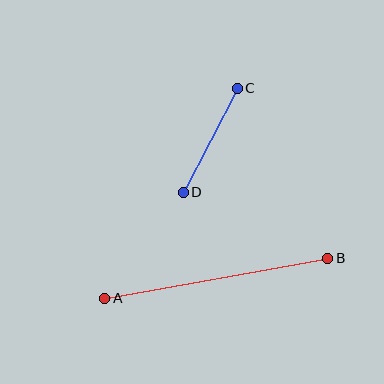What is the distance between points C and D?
The distance is approximately 118 pixels.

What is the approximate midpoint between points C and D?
The midpoint is at approximately (210, 140) pixels.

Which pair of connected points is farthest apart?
Points A and B are farthest apart.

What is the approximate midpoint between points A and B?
The midpoint is at approximately (216, 278) pixels.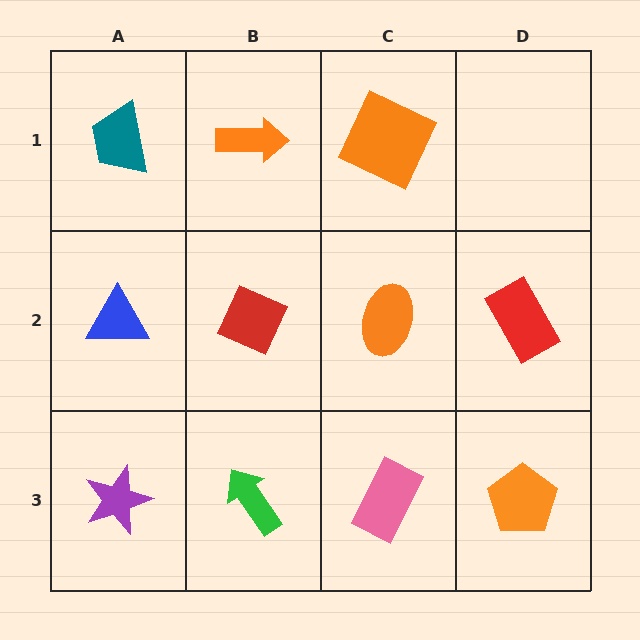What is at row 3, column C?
A pink rectangle.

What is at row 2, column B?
A red diamond.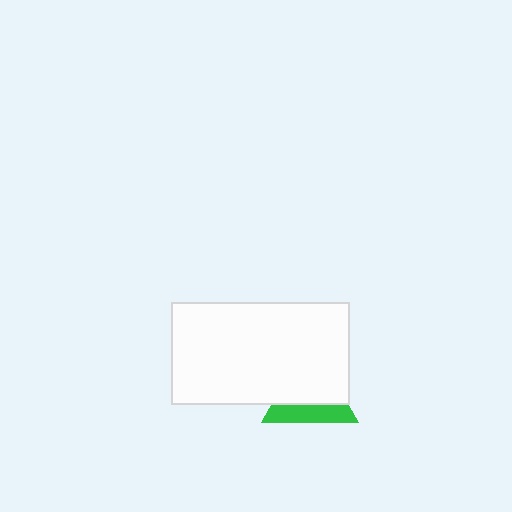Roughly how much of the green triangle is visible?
A small part of it is visible (roughly 38%).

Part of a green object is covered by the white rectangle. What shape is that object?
It is a triangle.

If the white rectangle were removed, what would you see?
You would see the complete green triangle.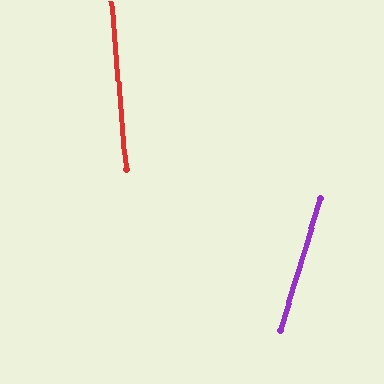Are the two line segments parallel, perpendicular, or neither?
Neither parallel nor perpendicular — they differ by about 22°.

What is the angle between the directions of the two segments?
Approximately 22 degrees.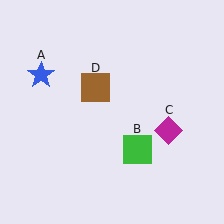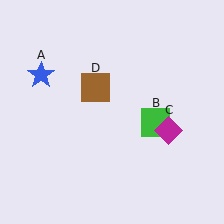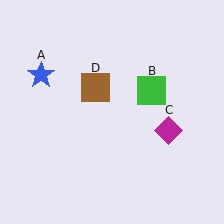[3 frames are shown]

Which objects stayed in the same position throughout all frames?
Blue star (object A) and magenta diamond (object C) and brown square (object D) remained stationary.